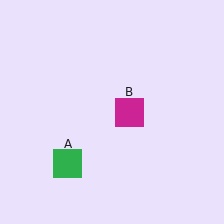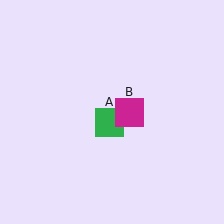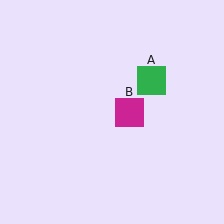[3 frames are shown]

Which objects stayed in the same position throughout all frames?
Magenta square (object B) remained stationary.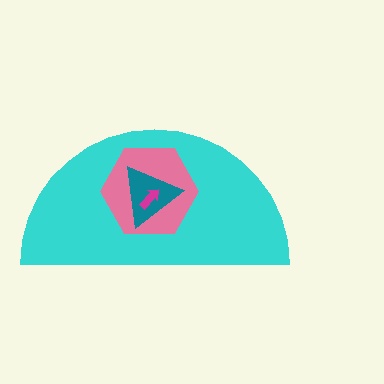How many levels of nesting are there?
4.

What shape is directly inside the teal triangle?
The magenta arrow.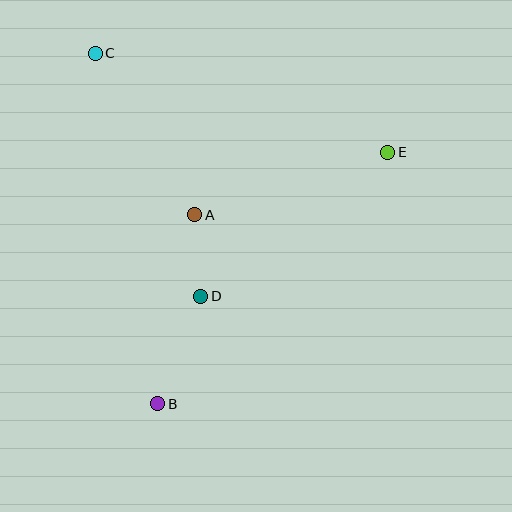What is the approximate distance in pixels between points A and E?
The distance between A and E is approximately 203 pixels.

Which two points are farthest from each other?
Points B and C are farthest from each other.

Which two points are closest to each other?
Points A and D are closest to each other.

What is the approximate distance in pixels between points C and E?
The distance between C and E is approximately 309 pixels.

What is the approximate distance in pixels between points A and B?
The distance between A and B is approximately 192 pixels.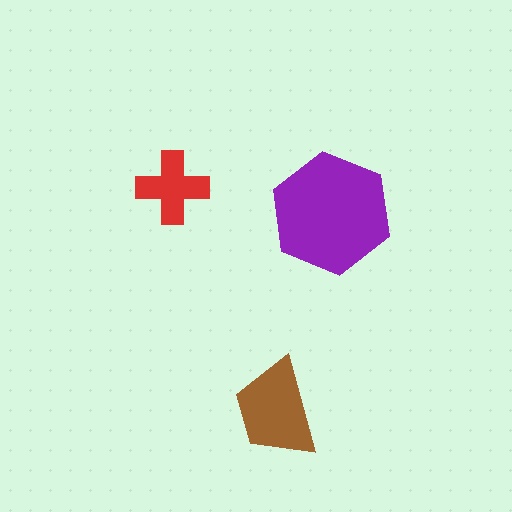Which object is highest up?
The red cross is topmost.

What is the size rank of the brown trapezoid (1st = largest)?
2nd.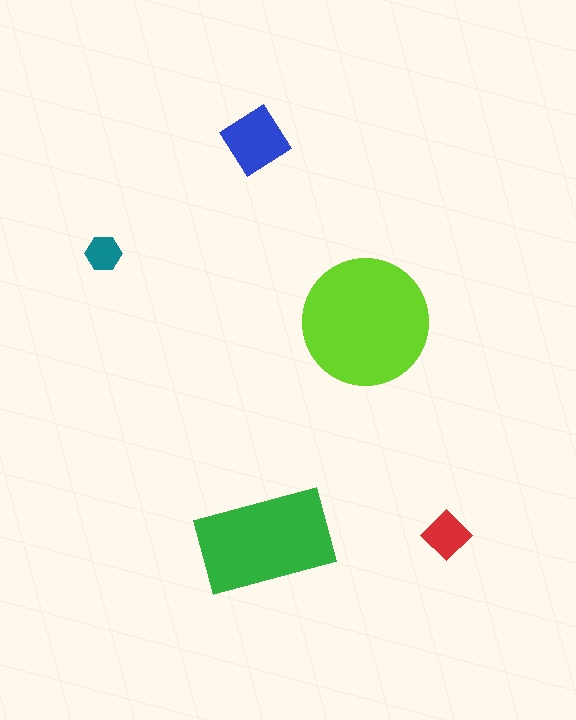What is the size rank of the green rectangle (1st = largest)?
2nd.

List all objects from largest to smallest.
The lime circle, the green rectangle, the blue diamond, the red diamond, the teal hexagon.